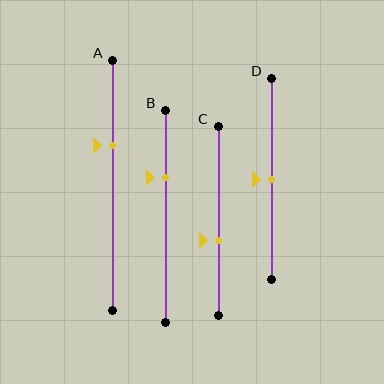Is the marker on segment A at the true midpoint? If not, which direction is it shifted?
No, the marker on segment A is shifted upward by about 16% of the segment length.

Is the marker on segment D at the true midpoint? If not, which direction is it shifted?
Yes, the marker on segment D is at the true midpoint.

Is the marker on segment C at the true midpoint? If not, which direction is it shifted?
No, the marker on segment C is shifted downward by about 11% of the segment length.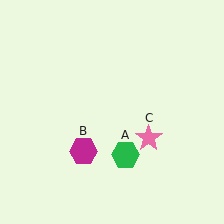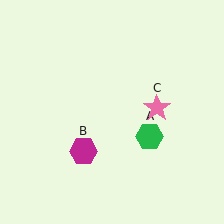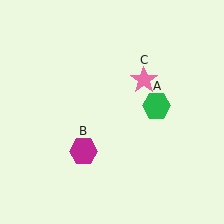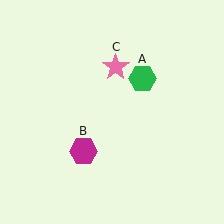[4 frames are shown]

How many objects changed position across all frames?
2 objects changed position: green hexagon (object A), pink star (object C).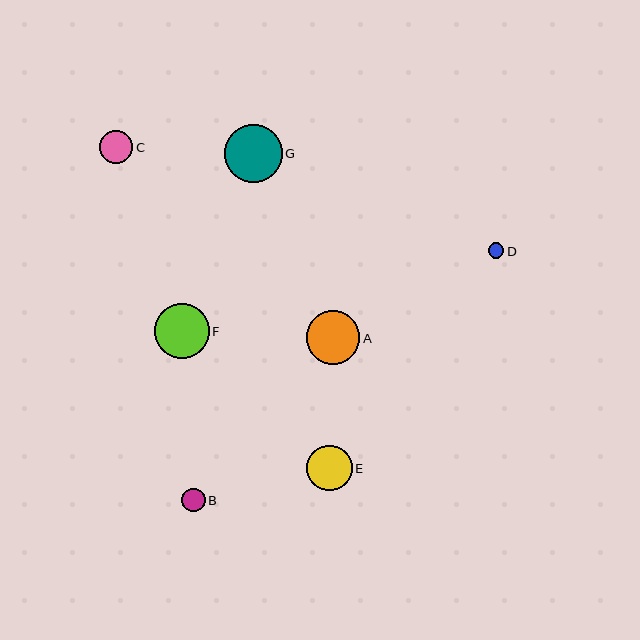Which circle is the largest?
Circle G is the largest with a size of approximately 58 pixels.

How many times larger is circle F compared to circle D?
Circle F is approximately 3.5 times the size of circle D.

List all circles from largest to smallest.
From largest to smallest: G, F, A, E, C, B, D.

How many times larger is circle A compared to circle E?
Circle A is approximately 1.2 times the size of circle E.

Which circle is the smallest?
Circle D is the smallest with a size of approximately 16 pixels.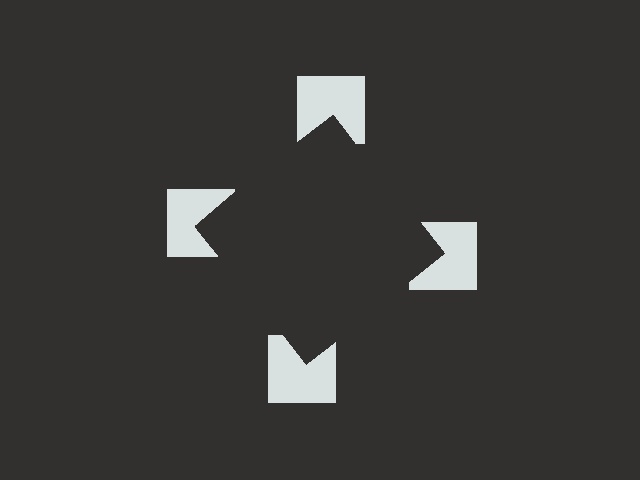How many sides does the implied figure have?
4 sides.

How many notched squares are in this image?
There are 4 — one at each vertex of the illusory square.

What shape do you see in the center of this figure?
An illusory square — its edges are inferred from the aligned wedge cuts in the notched squares, not physically drawn.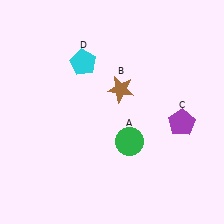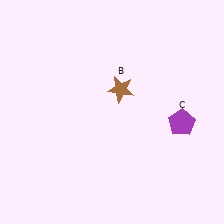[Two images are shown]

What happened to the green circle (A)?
The green circle (A) was removed in Image 2. It was in the bottom-right area of Image 1.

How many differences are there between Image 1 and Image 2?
There are 2 differences between the two images.